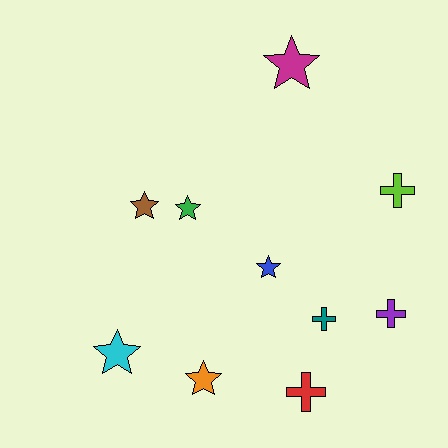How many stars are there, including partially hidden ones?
There are 6 stars.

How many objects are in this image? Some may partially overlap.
There are 10 objects.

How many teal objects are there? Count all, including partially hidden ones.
There is 1 teal object.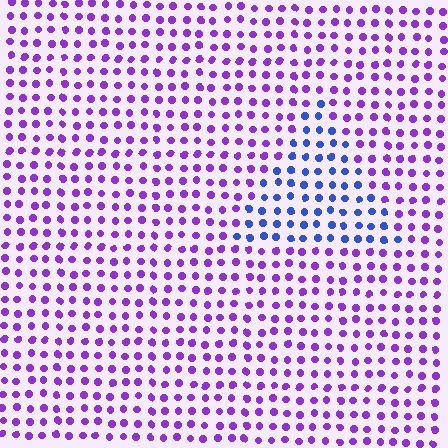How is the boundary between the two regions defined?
The boundary is defined purely by a slight shift in hue (about 50 degrees). Spacing, size, and orientation are identical on both sides.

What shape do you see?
I see a triangle.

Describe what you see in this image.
The image is filled with small purple elements in a uniform arrangement. A triangle-shaped region is visible where the elements are tinted to a slightly different hue, forming a subtle color boundary.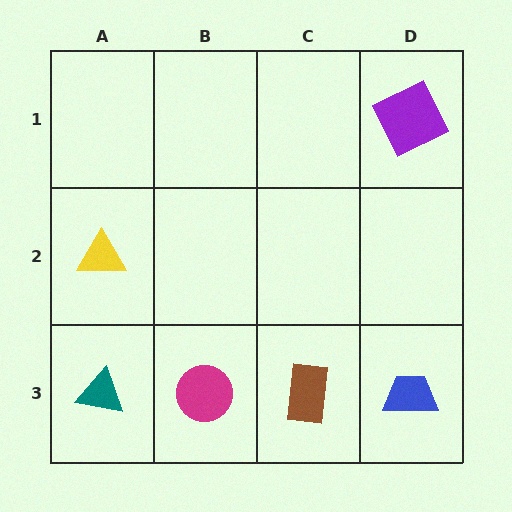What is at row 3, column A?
A teal triangle.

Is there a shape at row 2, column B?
No, that cell is empty.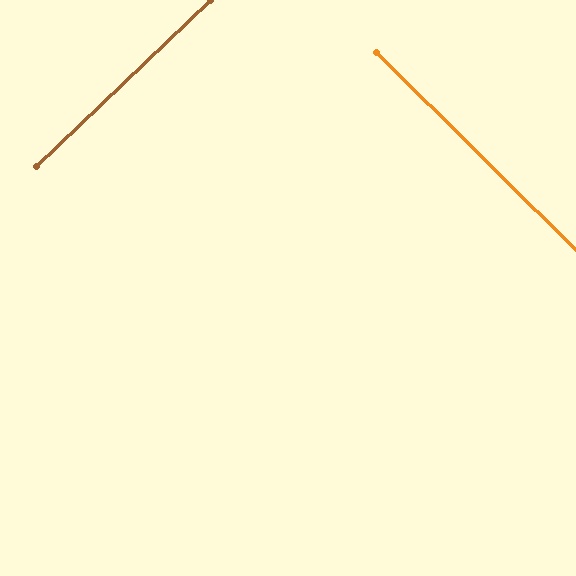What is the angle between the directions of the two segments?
Approximately 88 degrees.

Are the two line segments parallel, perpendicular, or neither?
Perpendicular — they meet at approximately 88°.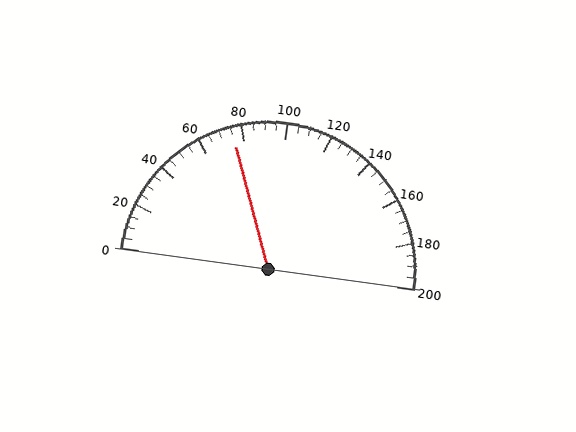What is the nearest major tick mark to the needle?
The nearest major tick mark is 80.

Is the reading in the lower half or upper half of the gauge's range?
The reading is in the lower half of the range (0 to 200).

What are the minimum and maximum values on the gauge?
The gauge ranges from 0 to 200.